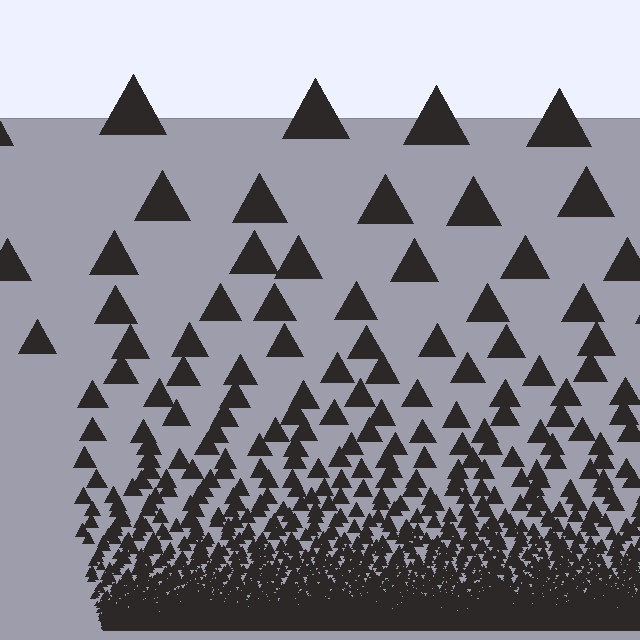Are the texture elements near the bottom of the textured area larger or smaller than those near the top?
Smaller. The gradient is inverted — elements near the bottom are smaller and denser.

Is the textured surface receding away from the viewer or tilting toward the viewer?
The surface appears to tilt toward the viewer. Texture elements get larger and sparser toward the top.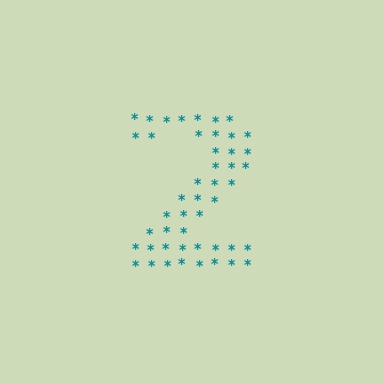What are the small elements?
The small elements are asterisks.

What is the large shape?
The large shape is the digit 2.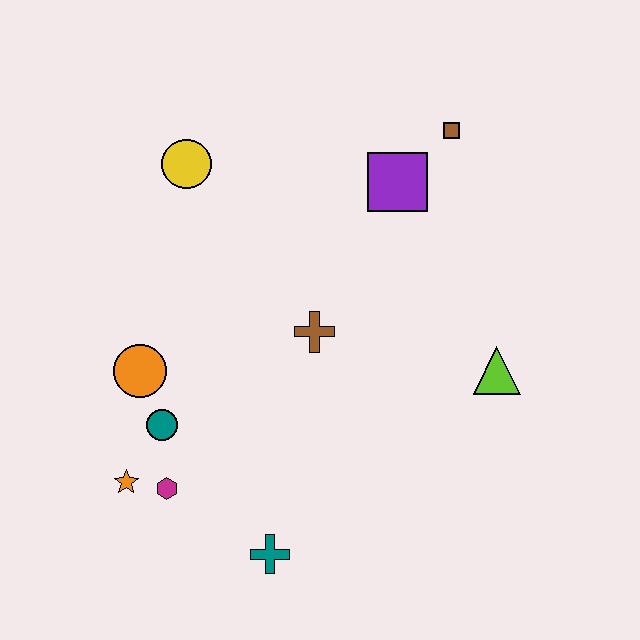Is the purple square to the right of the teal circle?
Yes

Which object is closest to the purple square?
The brown square is closest to the purple square.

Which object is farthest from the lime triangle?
The orange star is farthest from the lime triangle.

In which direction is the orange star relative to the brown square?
The orange star is below the brown square.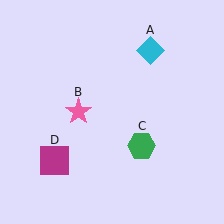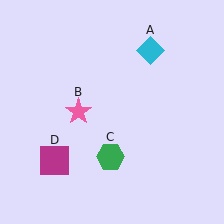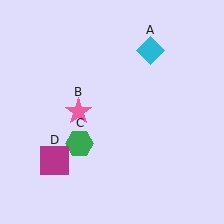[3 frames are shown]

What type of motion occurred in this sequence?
The green hexagon (object C) rotated clockwise around the center of the scene.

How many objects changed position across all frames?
1 object changed position: green hexagon (object C).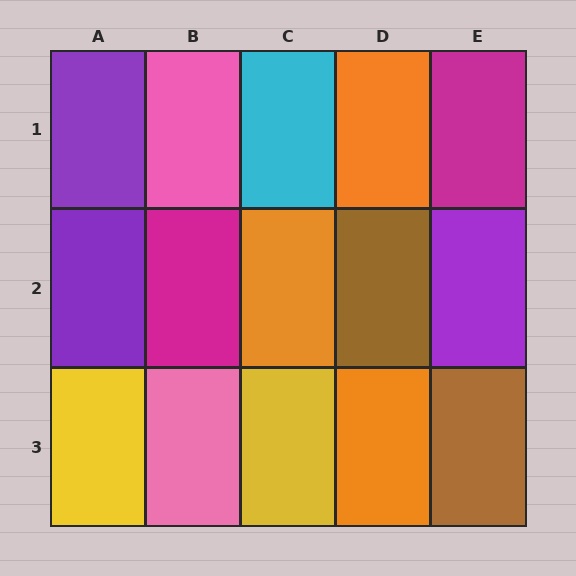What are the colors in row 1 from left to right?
Purple, pink, cyan, orange, magenta.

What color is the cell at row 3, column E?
Brown.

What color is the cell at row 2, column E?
Purple.